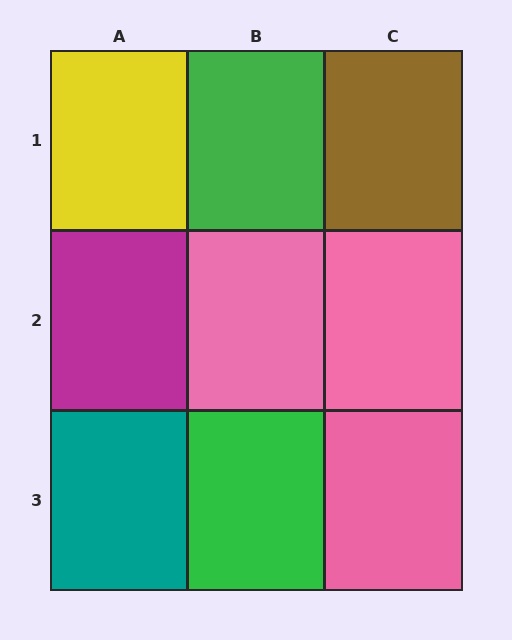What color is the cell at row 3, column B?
Green.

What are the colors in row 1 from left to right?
Yellow, green, brown.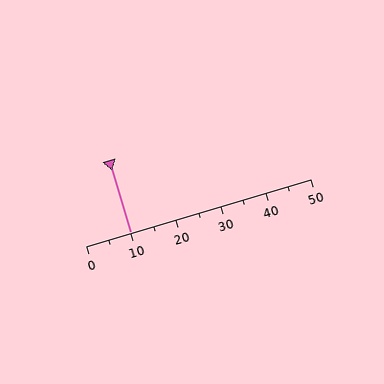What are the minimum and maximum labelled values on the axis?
The axis runs from 0 to 50.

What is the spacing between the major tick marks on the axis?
The major ticks are spaced 10 apart.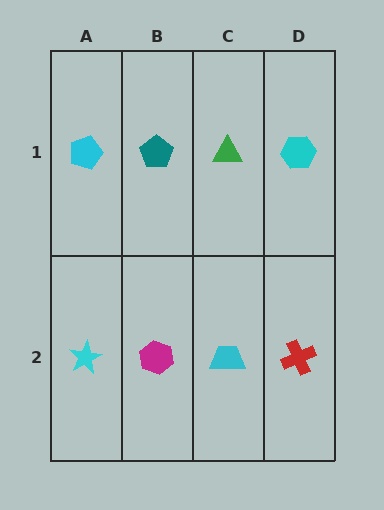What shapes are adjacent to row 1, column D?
A red cross (row 2, column D), a green triangle (row 1, column C).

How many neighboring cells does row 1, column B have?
3.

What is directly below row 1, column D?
A red cross.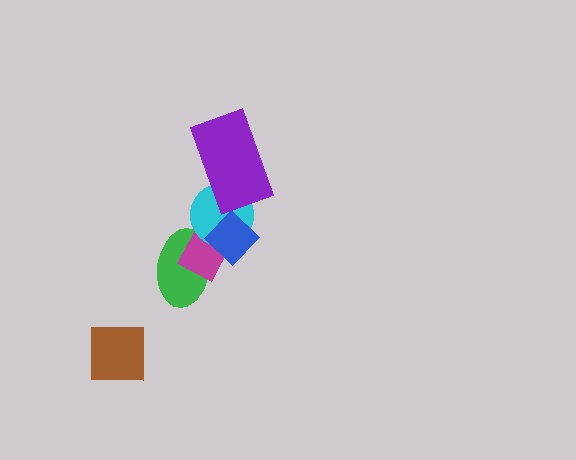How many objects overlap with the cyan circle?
3 objects overlap with the cyan circle.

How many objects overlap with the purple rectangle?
1 object overlaps with the purple rectangle.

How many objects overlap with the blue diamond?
3 objects overlap with the blue diamond.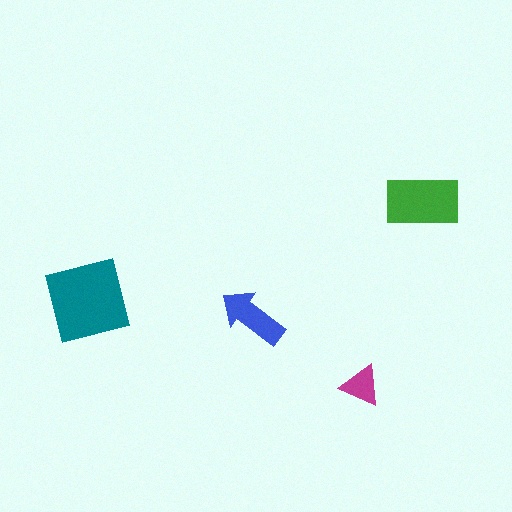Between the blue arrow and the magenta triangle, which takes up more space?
The blue arrow.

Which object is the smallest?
The magenta triangle.